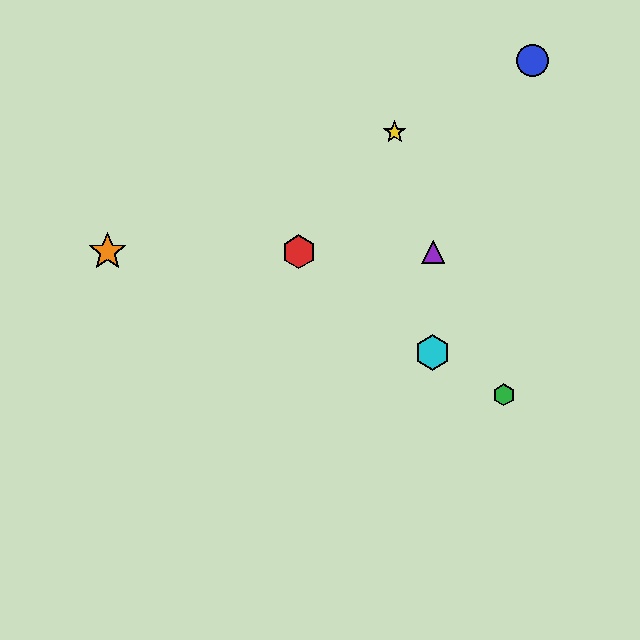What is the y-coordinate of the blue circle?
The blue circle is at y≈60.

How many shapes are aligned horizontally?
3 shapes (the red hexagon, the purple triangle, the orange star) are aligned horizontally.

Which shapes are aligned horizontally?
The red hexagon, the purple triangle, the orange star are aligned horizontally.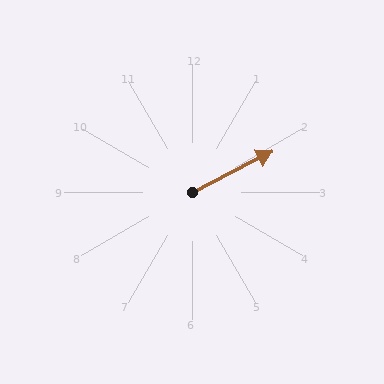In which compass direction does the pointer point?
Northeast.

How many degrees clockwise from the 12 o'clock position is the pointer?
Approximately 63 degrees.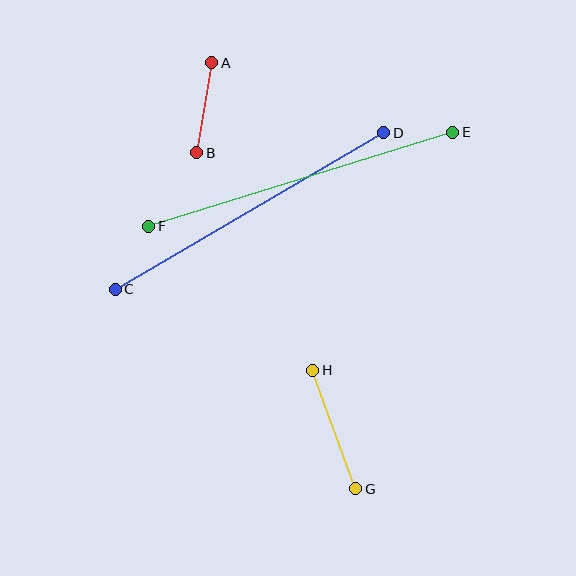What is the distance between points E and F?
The distance is approximately 318 pixels.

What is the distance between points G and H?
The distance is approximately 126 pixels.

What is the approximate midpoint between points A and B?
The midpoint is at approximately (204, 108) pixels.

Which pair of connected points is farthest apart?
Points E and F are farthest apart.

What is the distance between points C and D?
The distance is approximately 311 pixels.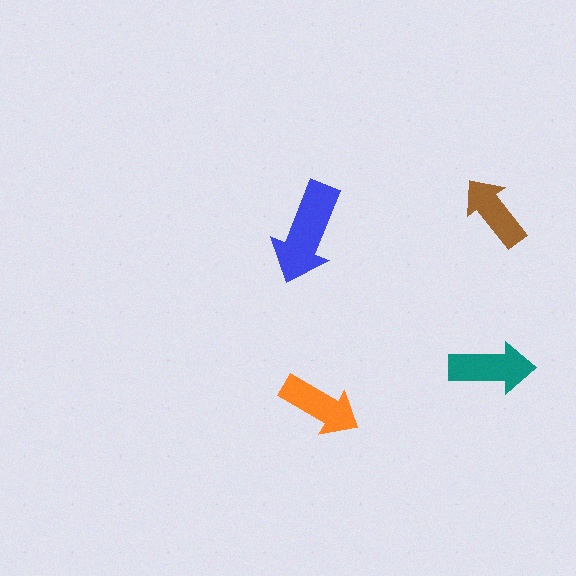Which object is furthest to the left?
The blue arrow is leftmost.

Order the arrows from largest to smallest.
the blue one, the teal one, the orange one, the brown one.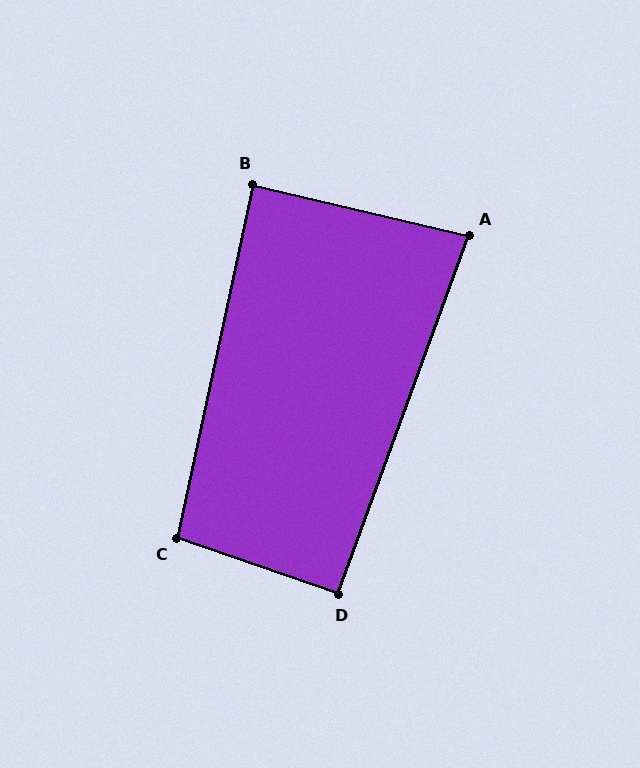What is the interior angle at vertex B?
Approximately 89 degrees (approximately right).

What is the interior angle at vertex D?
Approximately 91 degrees (approximately right).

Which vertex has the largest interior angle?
C, at approximately 97 degrees.